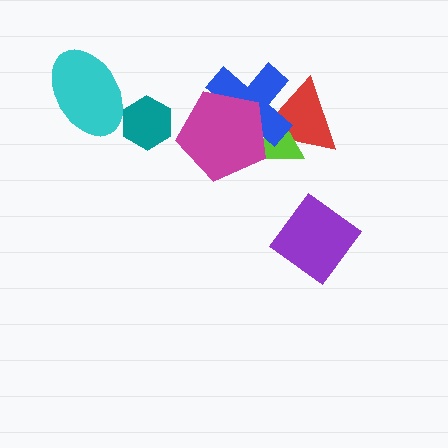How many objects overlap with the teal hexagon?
0 objects overlap with the teal hexagon.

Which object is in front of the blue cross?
The magenta pentagon is in front of the blue cross.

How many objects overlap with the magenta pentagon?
3 objects overlap with the magenta pentagon.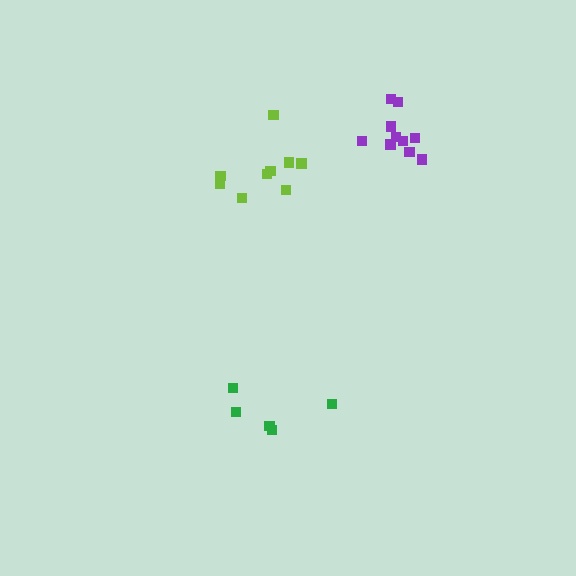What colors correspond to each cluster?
The clusters are colored: green, lime, purple.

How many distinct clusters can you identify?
There are 3 distinct clusters.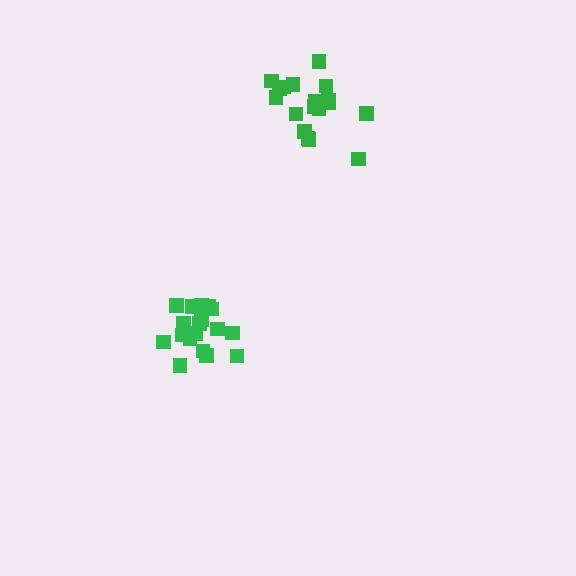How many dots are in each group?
Group 1: 19 dots, Group 2: 18 dots (37 total).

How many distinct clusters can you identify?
There are 2 distinct clusters.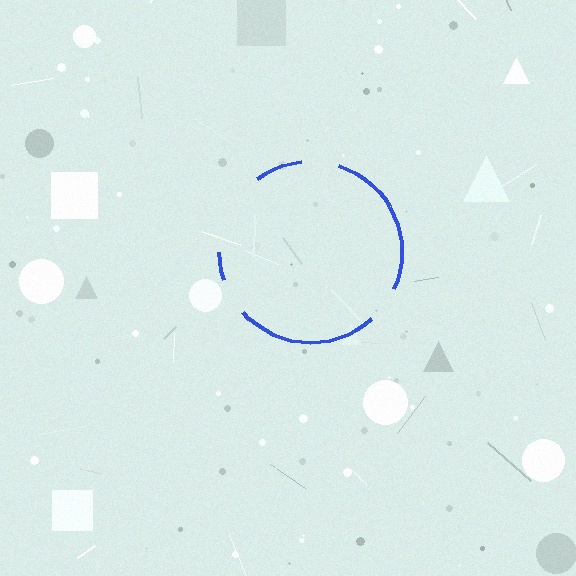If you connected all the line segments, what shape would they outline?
They would outline a circle.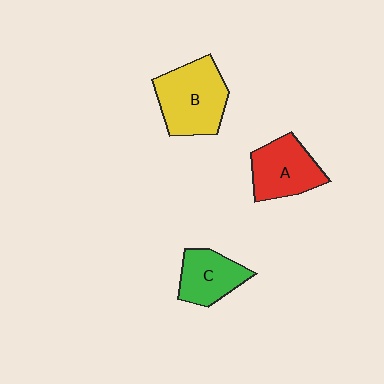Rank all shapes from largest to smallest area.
From largest to smallest: B (yellow), A (red), C (green).